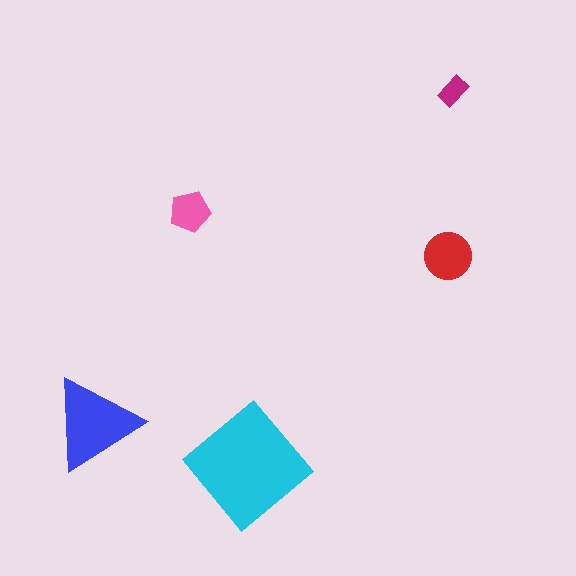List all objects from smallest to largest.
The magenta rectangle, the pink pentagon, the red circle, the blue triangle, the cyan diamond.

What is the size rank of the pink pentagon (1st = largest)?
4th.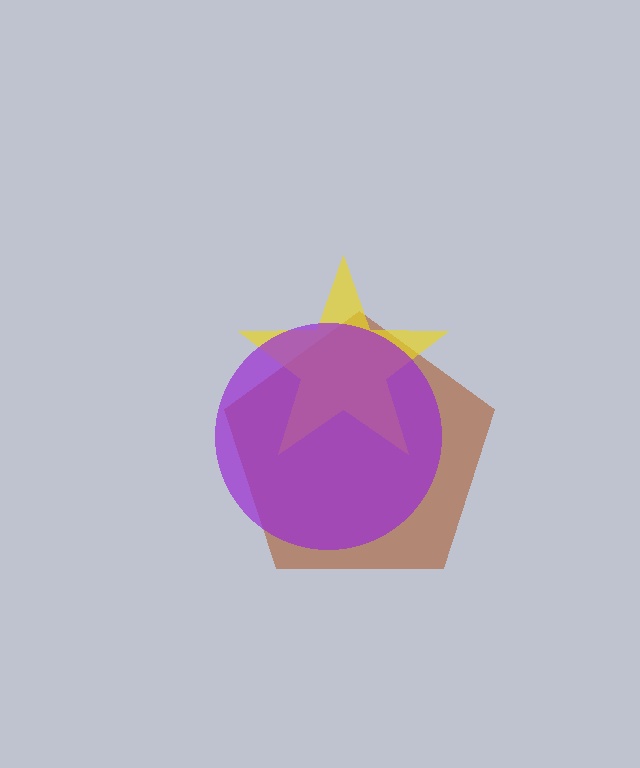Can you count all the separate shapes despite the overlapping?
Yes, there are 3 separate shapes.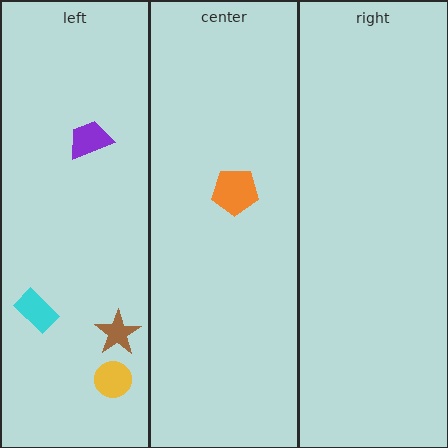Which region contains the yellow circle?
The left region.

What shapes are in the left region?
The yellow circle, the purple trapezoid, the brown star, the cyan rectangle.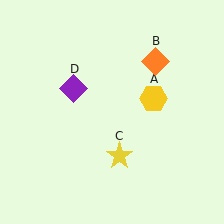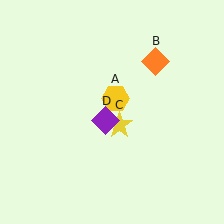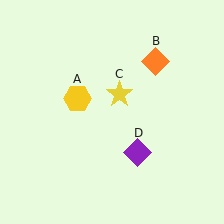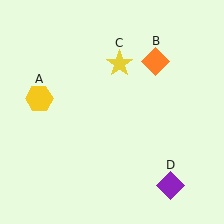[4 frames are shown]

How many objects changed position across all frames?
3 objects changed position: yellow hexagon (object A), yellow star (object C), purple diamond (object D).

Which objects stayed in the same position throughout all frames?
Orange diamond (object B) remained stationary.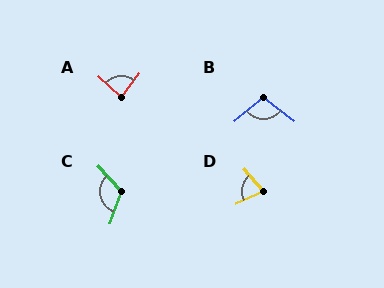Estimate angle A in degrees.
Approximately 86 degrees.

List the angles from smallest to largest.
D (73°), A (86°), B (103°), C (117°).